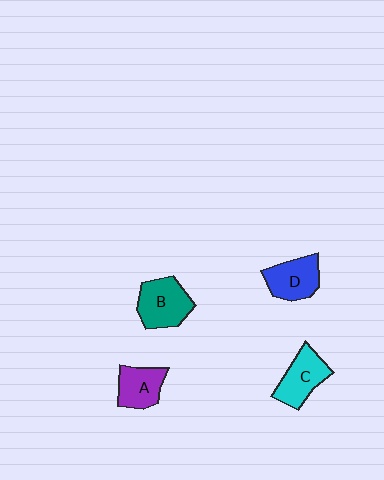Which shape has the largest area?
Shape B (teal).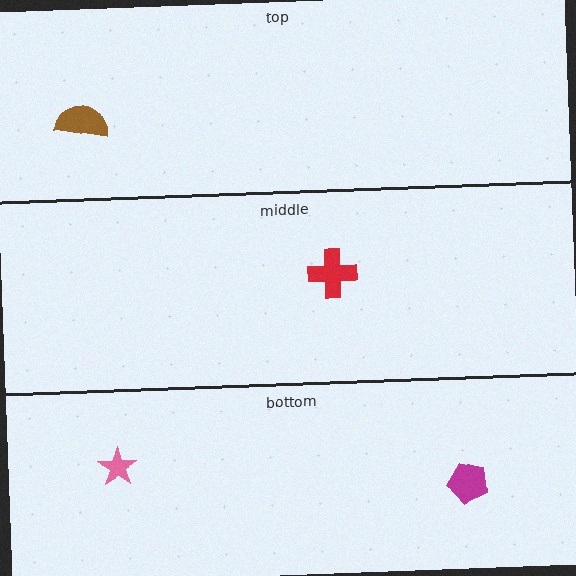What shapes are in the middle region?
The red cross.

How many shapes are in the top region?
1.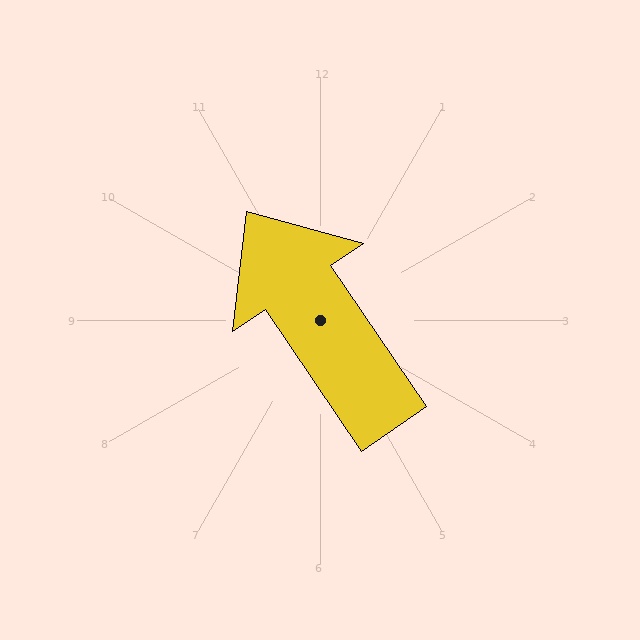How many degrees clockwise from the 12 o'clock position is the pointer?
Approximately 326 degrees.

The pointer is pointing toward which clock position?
Roughly 11 o'clock.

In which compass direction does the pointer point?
Northwest.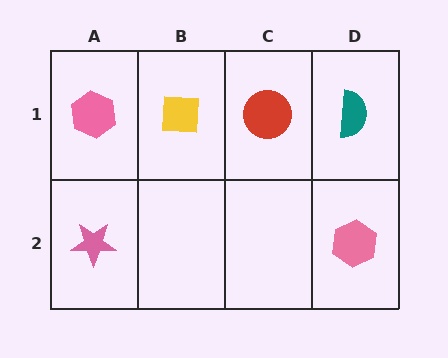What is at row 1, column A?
A pink hexagon.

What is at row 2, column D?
A pink hexagon.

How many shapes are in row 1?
4 shapes.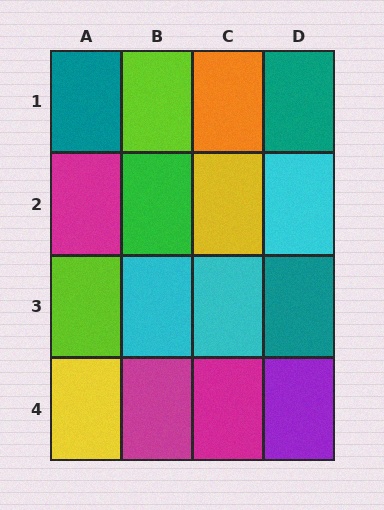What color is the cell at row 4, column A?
Yellow.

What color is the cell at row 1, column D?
Teal.